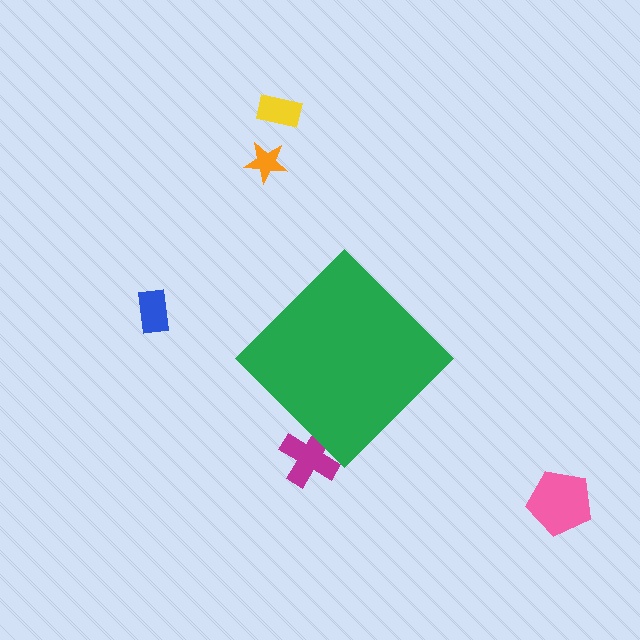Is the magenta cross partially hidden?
Yes, the magenta cross is partially hidden behind the green diamond.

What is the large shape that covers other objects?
A green diamond.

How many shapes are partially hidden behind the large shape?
1 shape is partially hidden.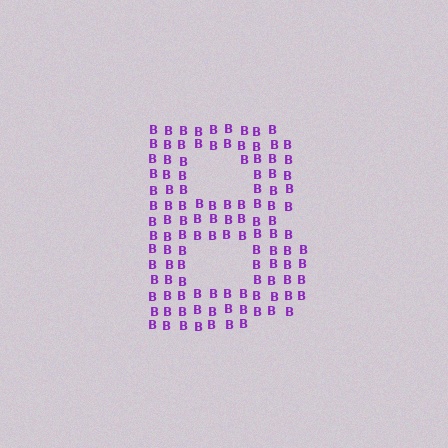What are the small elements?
The small elements are letter B's.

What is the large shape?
The large shape is the letter B.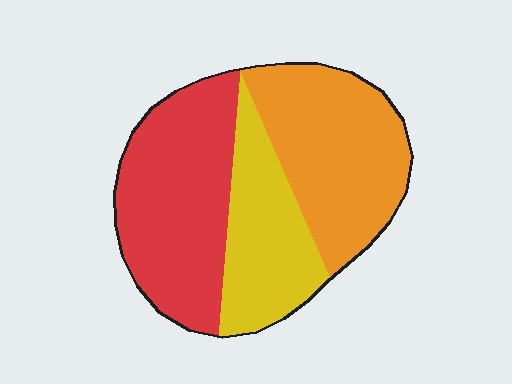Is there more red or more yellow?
Red.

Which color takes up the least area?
Yellow, at roughly 25%.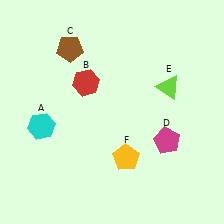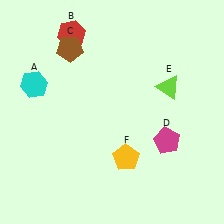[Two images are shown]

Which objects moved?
The objects that moved are: the cyan hexagon (A), the red hexagon (B).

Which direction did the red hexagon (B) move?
The red hexagon (B) moved up.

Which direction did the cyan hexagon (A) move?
The cyan hexagon (A) moved up.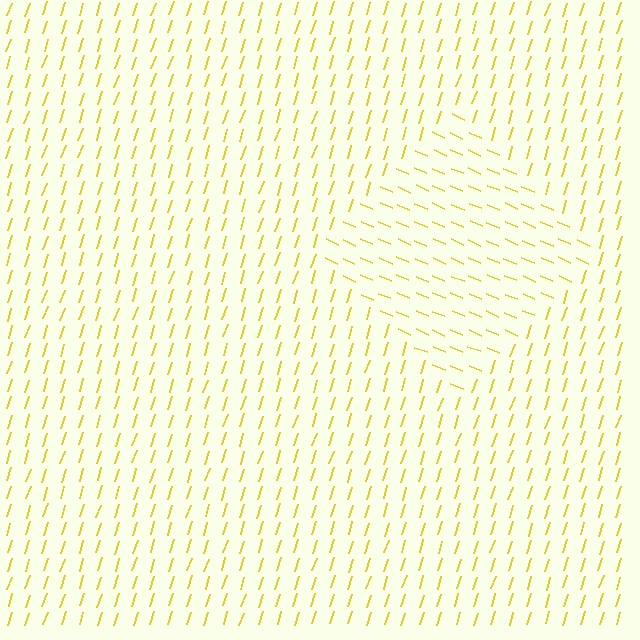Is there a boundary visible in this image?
Yes, there is a texture boundary formed by a change in line orientation.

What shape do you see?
I see a diamond.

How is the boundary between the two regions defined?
The boundary is defined purely by a change in line orientation (approximately 84 degrees difference). All lines are the same color and thickness.